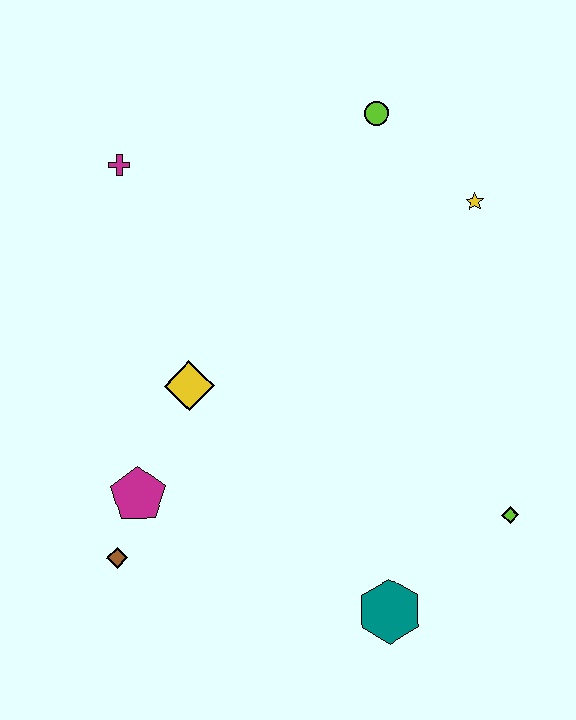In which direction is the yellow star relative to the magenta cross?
The yellow star is to the right of the magenta cross.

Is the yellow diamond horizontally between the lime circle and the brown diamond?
Yes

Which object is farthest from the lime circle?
The brown diamond is farthest from the lime circle.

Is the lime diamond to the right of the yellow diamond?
Yes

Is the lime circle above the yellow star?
Yes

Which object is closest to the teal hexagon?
The lime diamond is closest to the teal hexagon.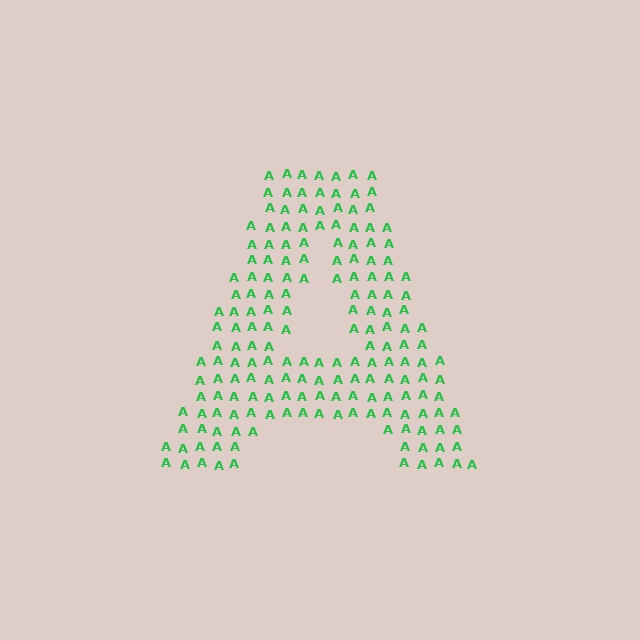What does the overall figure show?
The overall figure shows the letter A.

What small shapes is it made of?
It is made of small letter A's.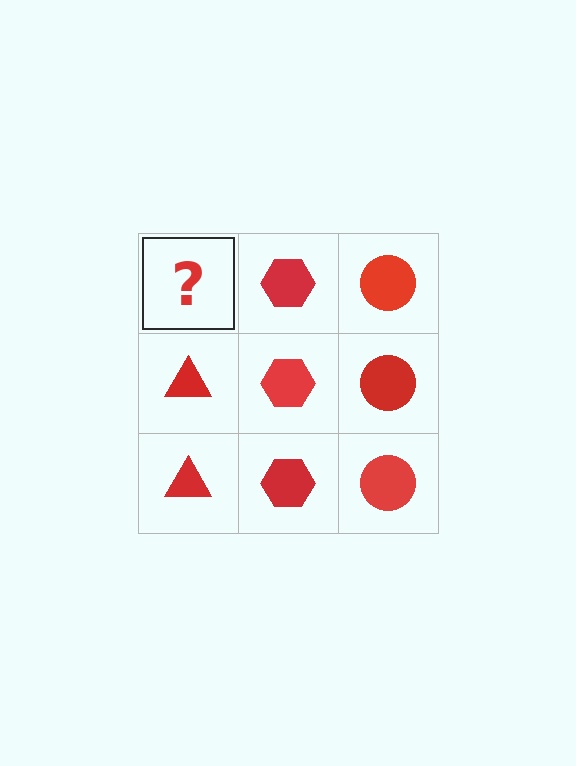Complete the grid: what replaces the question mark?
The question mark should be replaced with a red triangle.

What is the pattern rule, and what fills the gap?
The rule is that each column has a consistent shape. The gap should be filled with a red triangle.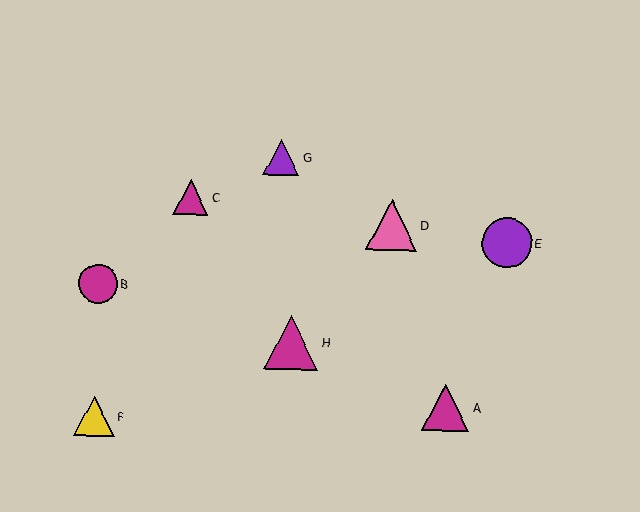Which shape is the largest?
The magenta triangle (labeled H) is the largest.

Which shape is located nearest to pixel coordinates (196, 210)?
The magenta triangle (labeled C) at (191, 197) is nearest to that location.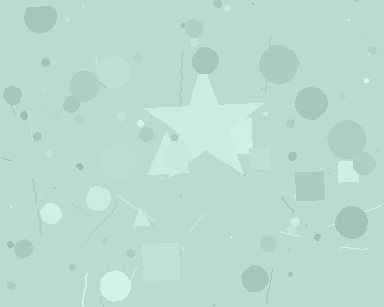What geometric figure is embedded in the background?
A star is embedded in the background.